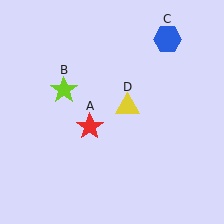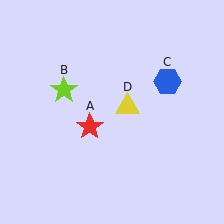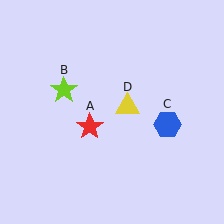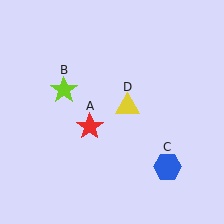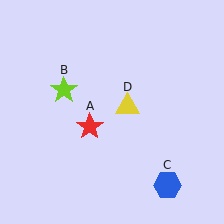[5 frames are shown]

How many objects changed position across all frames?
1 object changed position: blue hexagon (object C).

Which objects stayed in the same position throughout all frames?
Red star (object A) and lime star (object B) and yellow triangle (object D) remained stationary.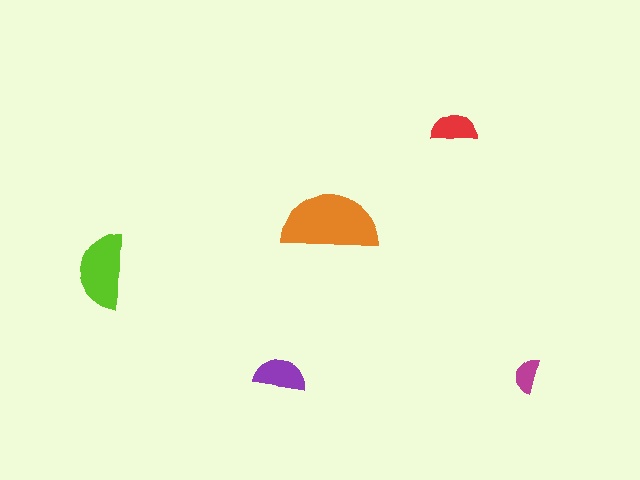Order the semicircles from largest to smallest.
the orange one, the lime one, the purple one, the red one, the magenta one.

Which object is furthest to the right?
The magenta semicircle is rightmost.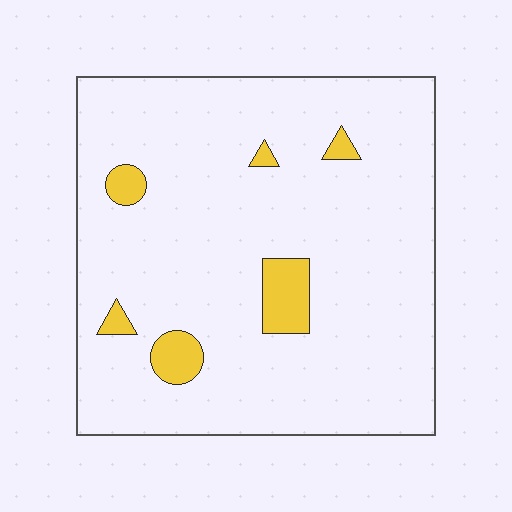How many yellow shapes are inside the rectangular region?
6.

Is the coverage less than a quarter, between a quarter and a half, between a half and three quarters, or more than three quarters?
Less than a quarter.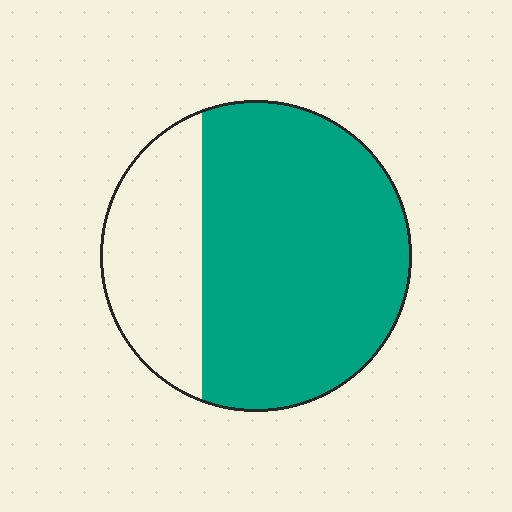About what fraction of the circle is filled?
About three quarters (3/4).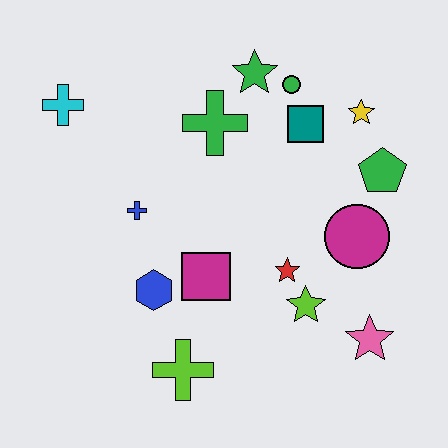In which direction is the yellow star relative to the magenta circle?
The yellow star is above the magenta circle.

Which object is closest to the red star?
The lime star is closest to the red star.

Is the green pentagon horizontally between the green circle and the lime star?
No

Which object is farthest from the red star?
The cyan cross is farthest from the red star.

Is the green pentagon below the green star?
Yes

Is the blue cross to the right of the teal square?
No